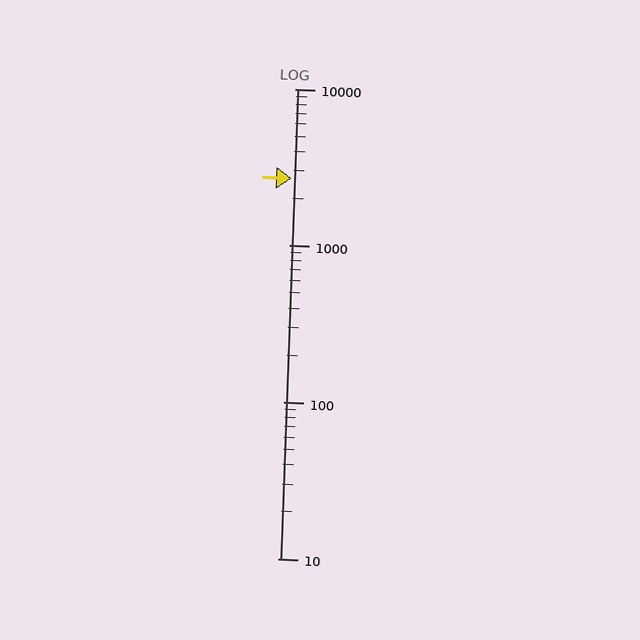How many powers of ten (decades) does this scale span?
The scale spans 3 decades, from 10 to 10000.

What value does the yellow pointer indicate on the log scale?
The pointer indicates approximately 2700.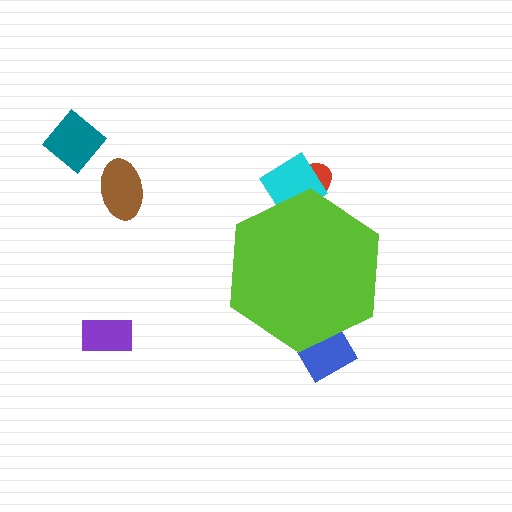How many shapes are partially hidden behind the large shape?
3 shapes are partially hidden.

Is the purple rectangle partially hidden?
No, the purple rectangle is fully visible.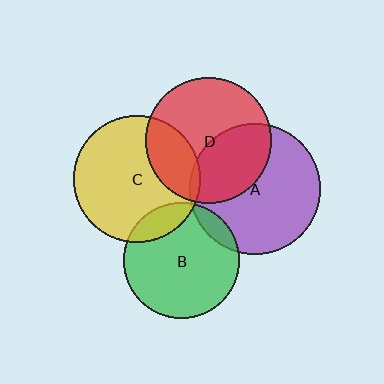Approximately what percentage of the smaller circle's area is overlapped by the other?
Approximately 5%.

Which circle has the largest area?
Circle A (purple).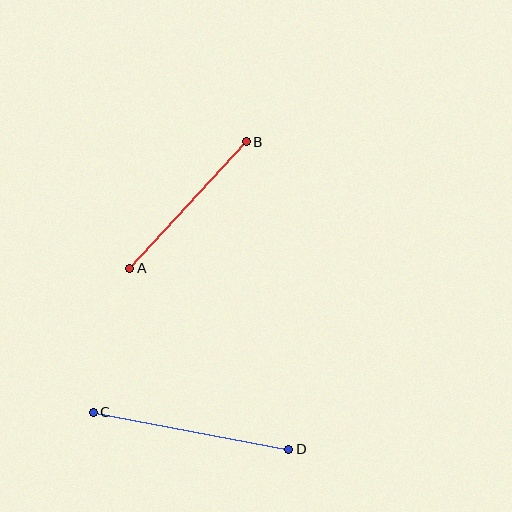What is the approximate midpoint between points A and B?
The midpoint is at approximately (188, 205) pixels.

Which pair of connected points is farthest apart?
Points C and D are farthest apart.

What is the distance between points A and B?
The distance is approximately 172 pixels.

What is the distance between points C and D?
The distance is approximately 199 pixels.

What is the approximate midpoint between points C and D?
The midpoint is at approximately (191, 431) pixels.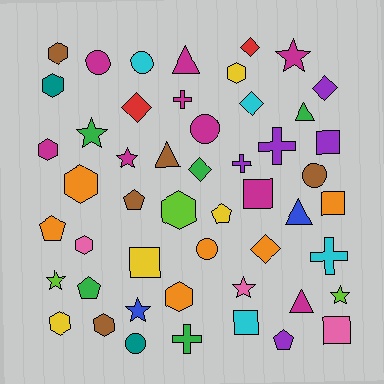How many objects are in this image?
There are 50 objects.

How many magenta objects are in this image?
There are 9 magenta objects.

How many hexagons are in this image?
There are 10 hexagons.